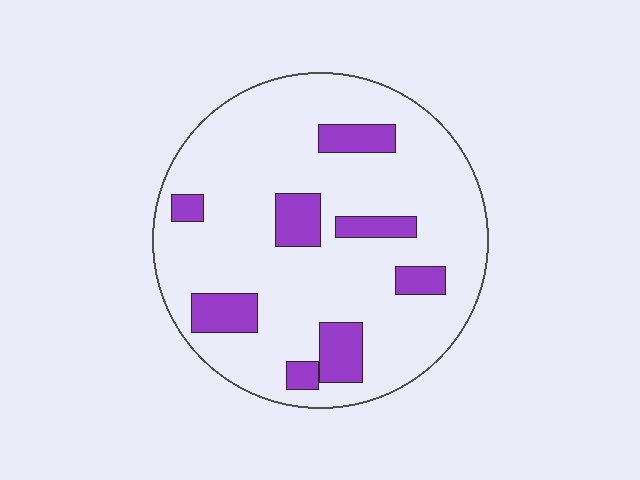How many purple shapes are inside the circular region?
8.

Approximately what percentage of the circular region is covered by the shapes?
Approximately 15%.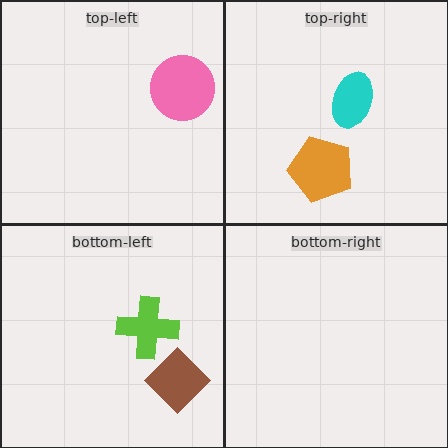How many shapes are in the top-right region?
2.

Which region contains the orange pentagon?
The top-right region.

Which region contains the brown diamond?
The bottom-left region.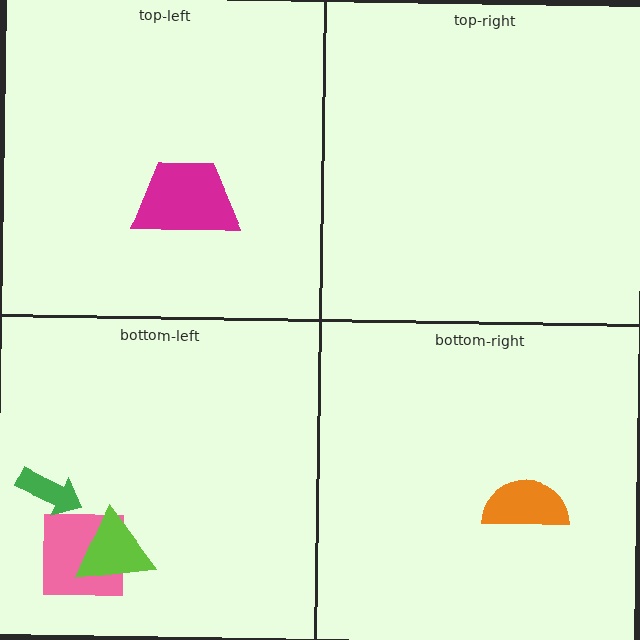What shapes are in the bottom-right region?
The orange semicircle.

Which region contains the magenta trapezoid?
The top-left region.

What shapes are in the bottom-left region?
The pink square, the green arrow, the lime triangle.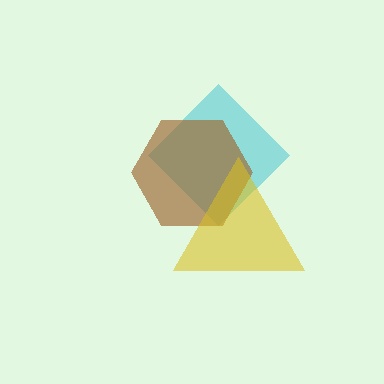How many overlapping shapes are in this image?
There are 3 overlapping shapes in the image.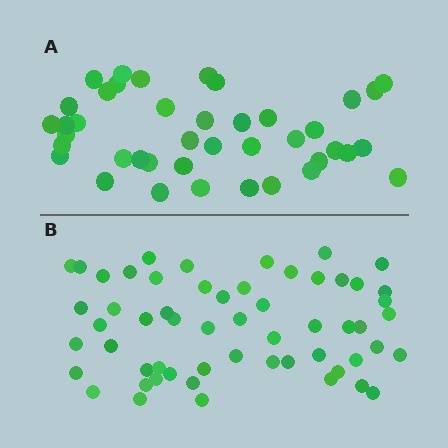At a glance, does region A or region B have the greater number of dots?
Region B (the bottom region) has more dots.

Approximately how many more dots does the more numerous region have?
Region B has approximately 15 more dots than region A.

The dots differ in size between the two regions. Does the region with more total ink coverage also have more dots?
No. Region A has more total ink coverage because its dots are larger, but region B actually contains more individual dots. Total area can be misleading — the number of items is what matters here.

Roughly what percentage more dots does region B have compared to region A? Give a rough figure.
About 40% more.